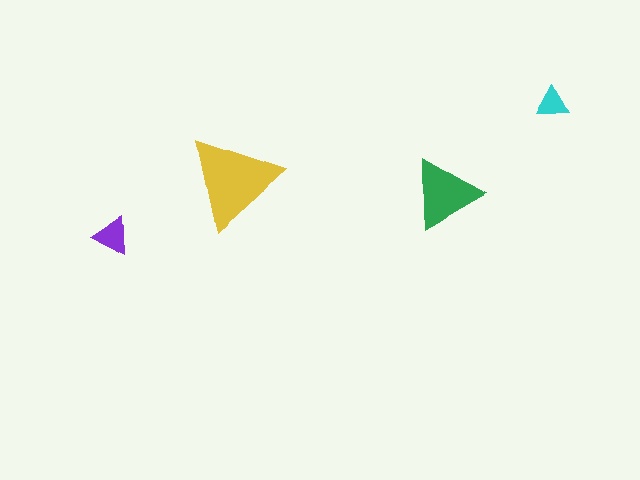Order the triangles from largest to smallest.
the yellow one, the green one, the purple one, the cyan one.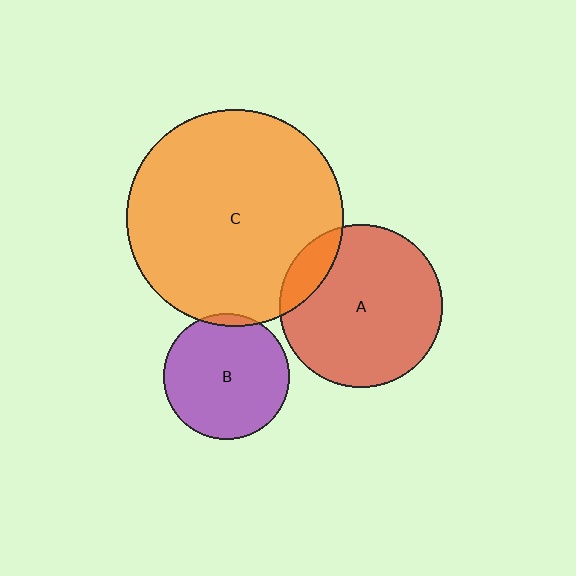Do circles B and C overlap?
Yes.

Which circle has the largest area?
Circle C (orange).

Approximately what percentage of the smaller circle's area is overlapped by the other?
Approximately 5%.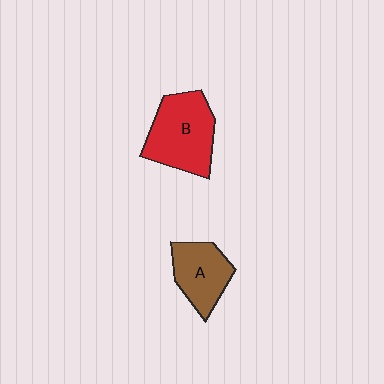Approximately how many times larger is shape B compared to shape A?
Approximately 1.4 times.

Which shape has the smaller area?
Shape A (brown).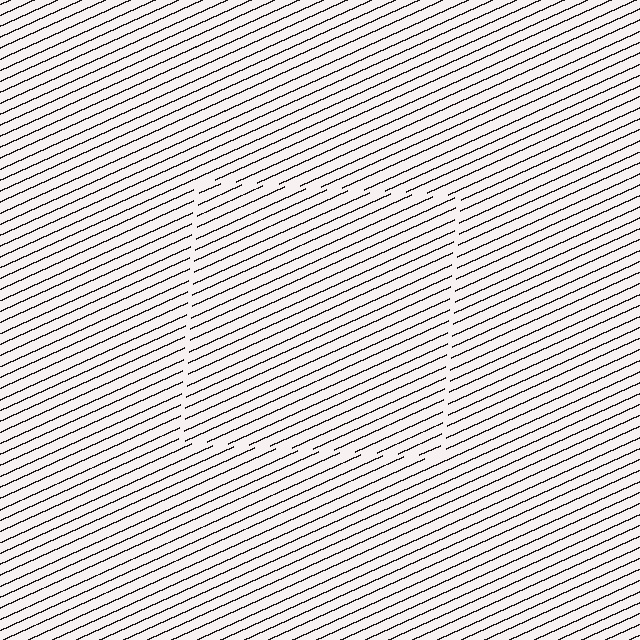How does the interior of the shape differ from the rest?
The interior of the shape contains the same grating, shifted by half a period — the contour is defined by the phase discontinuity where line-ends from the inner and outer gratings abut.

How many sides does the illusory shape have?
4 sides — the line-ends trace a square.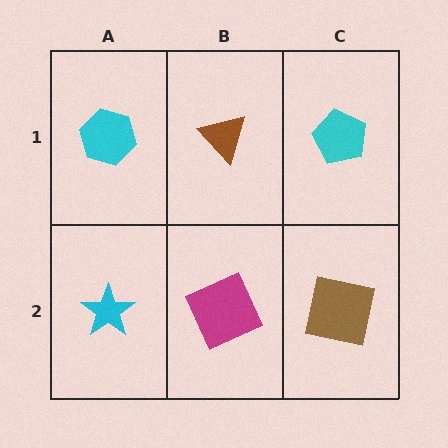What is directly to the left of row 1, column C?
A brown triangle.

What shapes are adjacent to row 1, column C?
A brown square (row 2, column C), a brown triangle (row 1, column B).